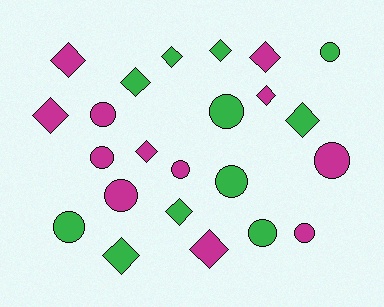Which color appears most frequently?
Magenta, with 12 objects.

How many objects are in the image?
There are 23 objects.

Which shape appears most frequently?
Diamond, with 12 objects.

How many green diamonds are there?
There are 6 green diamonds.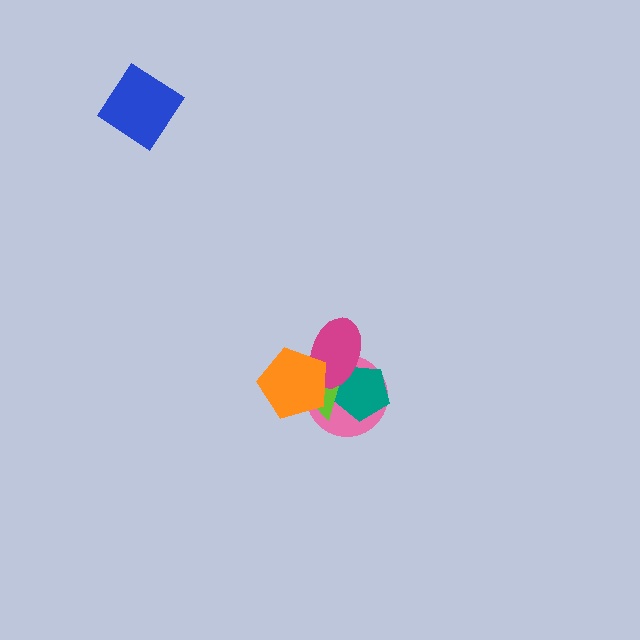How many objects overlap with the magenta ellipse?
4 objects overlap with the magenta ellipse.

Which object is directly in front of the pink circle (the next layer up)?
The teal pentagon is directly in front of the pink circle.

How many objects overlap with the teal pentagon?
3 objects overlap with the teal pentagon.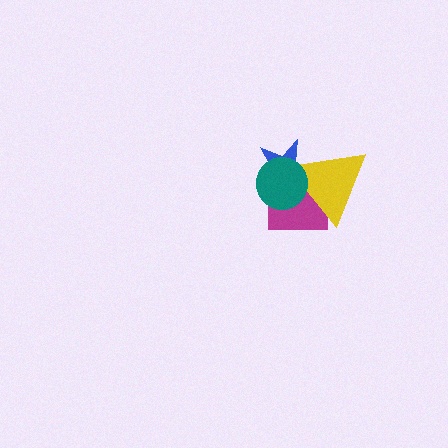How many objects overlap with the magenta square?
3 objects overlap with the magenta square.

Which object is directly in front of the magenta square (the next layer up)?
The yellow triangle is directly in front of the magenta square.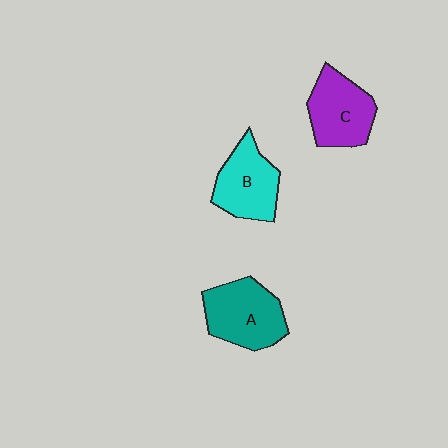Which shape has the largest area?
Shape A (teal).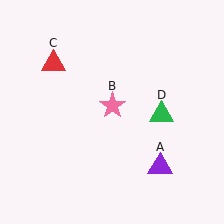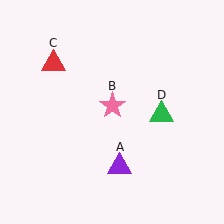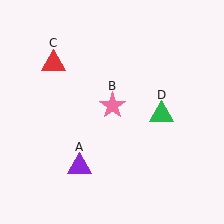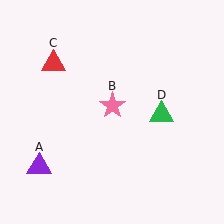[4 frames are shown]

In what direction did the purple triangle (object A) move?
The purple triangle (object A) moved left.